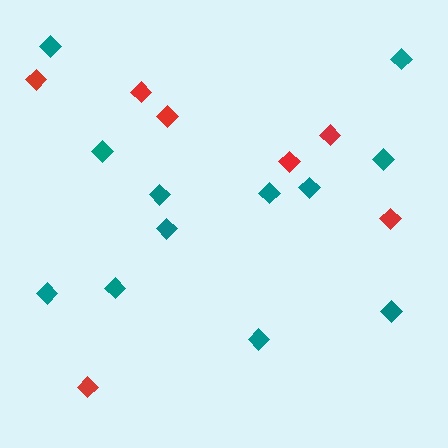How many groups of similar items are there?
There are 2 groups: one group of red diamonds (7) and one group of teal diamonds (12).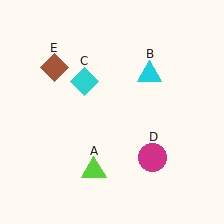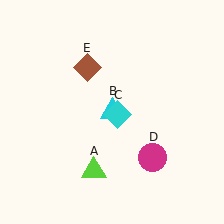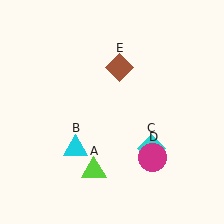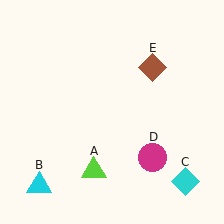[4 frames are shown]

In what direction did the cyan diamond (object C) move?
The cyan diamond (object C) moved down and to the right.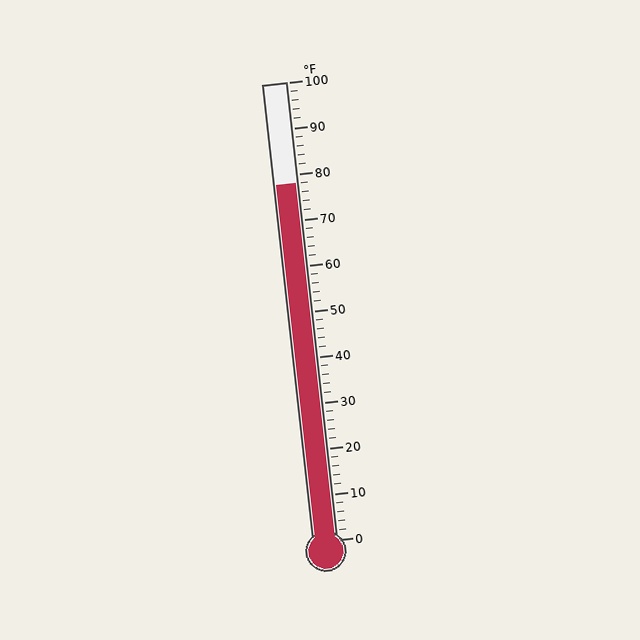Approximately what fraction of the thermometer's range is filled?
The thermometer is filled to approximately 80% of its range.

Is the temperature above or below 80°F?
The temperature is below 80°F.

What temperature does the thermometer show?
The thermometer shows approximately 78°F.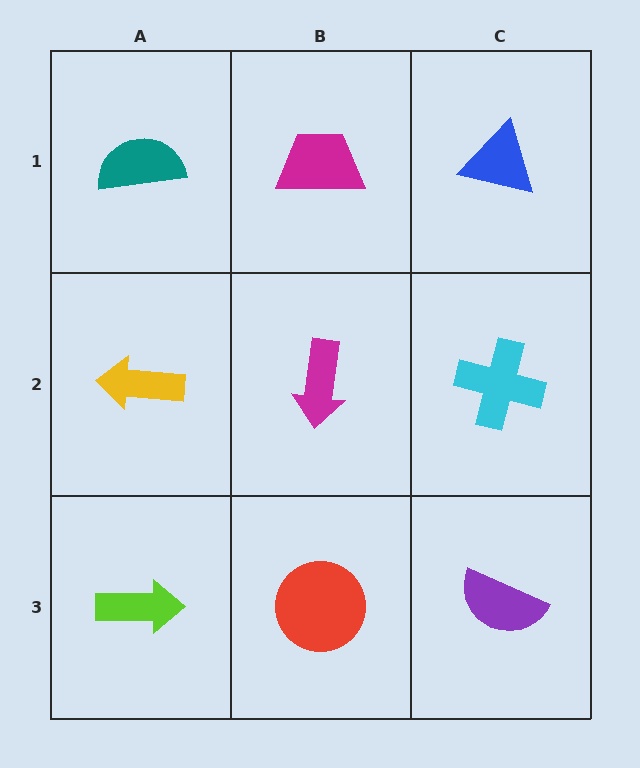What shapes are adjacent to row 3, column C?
A cyan cross (row 2, column C), a red circle (row 3, column B).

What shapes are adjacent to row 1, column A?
A yellow arrow (row 2, column A), a magenta trapezoid (row 1, column B).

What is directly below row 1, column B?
A magenta arrow.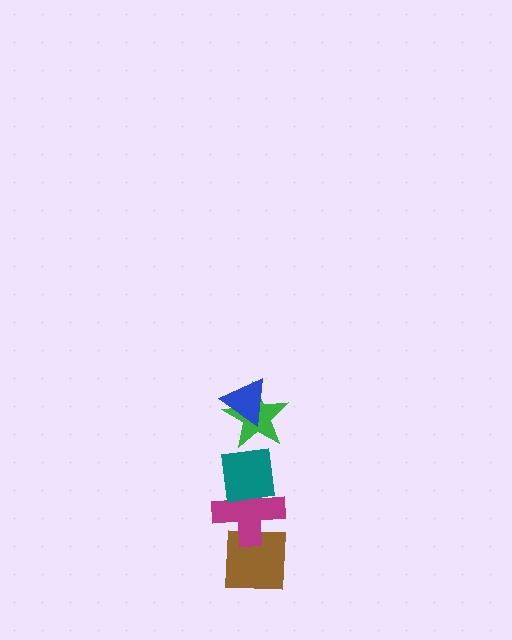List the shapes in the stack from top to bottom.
From top to bottom: the blue triangle, the green star, the teal square, the magenta cross, the brown square.